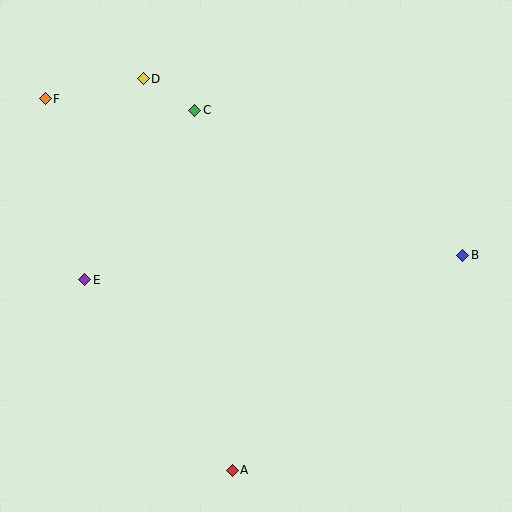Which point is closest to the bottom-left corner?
Point A is closest to the bottom-left corner.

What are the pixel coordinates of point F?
Point F is at (45, 99).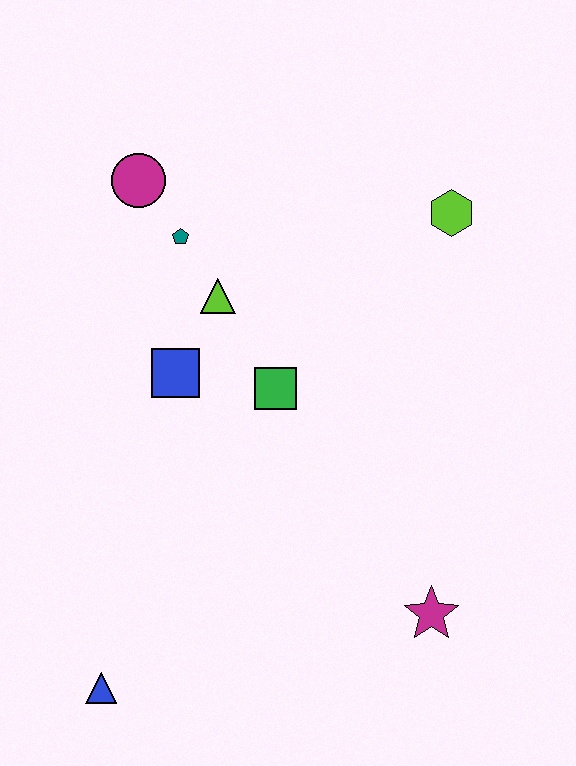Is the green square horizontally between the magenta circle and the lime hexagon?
Yes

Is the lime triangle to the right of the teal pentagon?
Yes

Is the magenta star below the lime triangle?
Yes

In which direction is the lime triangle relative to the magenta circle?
The lime triangle is below the magenta circle.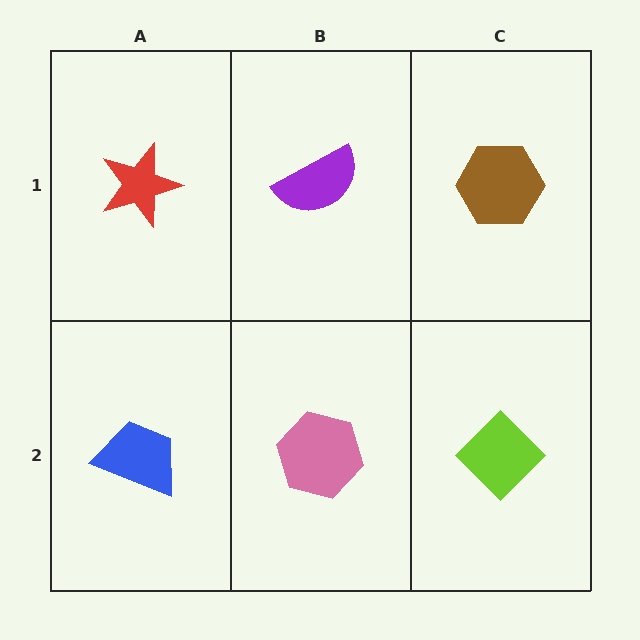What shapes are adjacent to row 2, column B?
A purple semicircle (row 1, column B), a blue trapezoid (row 2, column A), a lime diamond (row 2, column C).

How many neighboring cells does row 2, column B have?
3.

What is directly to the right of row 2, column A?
A pink hexagon.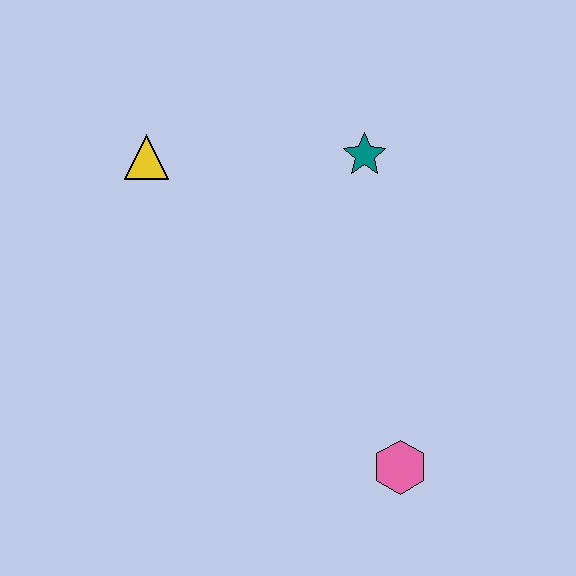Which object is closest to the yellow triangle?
The teal star is closest to the yellow triangle.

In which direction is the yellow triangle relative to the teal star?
The yellow triangle is to the left of the teal star.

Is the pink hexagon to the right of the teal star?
Yes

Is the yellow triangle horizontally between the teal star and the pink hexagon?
No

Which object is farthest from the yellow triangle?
The pink hexagon is farthest from the yellow triangle.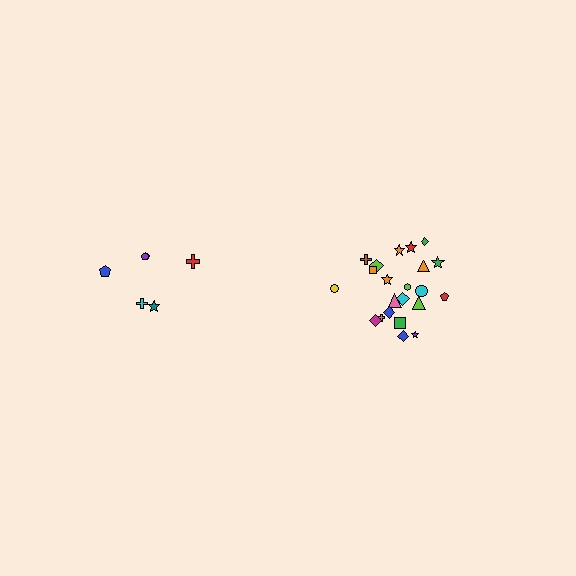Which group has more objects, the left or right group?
The right group.